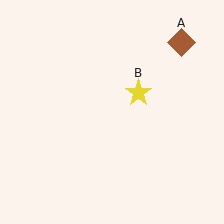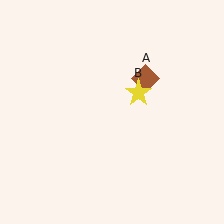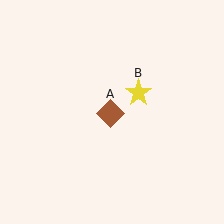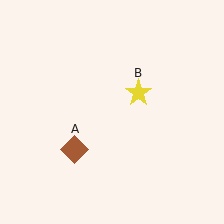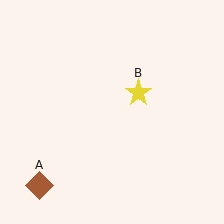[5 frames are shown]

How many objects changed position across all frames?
1 object changed position: brown diamond (object A).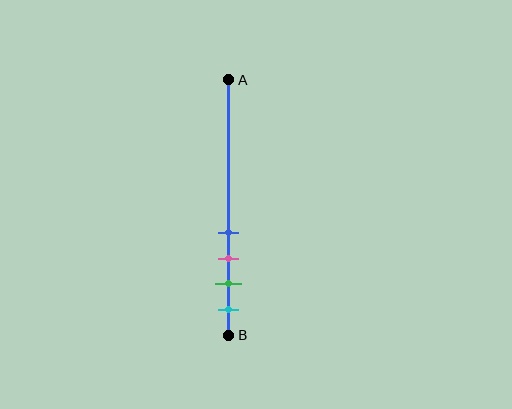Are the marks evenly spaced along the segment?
Yes, the marks are approximately evenly spaced.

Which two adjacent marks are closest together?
The blue and pink marks are the closest adjacent pair.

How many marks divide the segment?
There are 4 marks dividing the segment.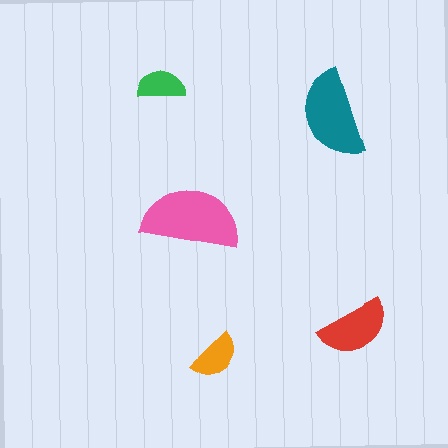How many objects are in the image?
There are 5 objects in the image.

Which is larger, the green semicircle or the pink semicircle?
The pink one.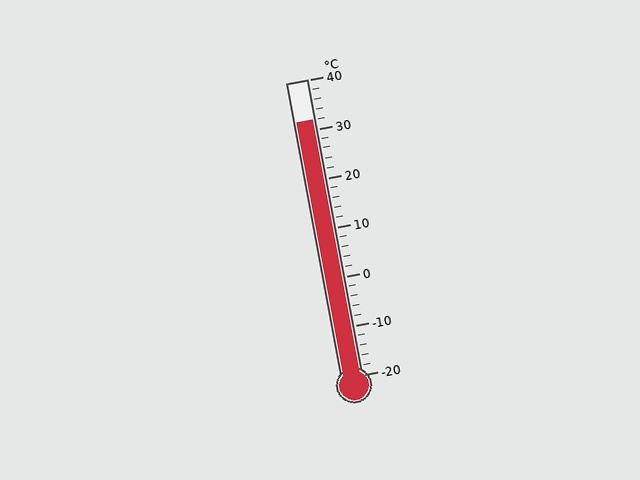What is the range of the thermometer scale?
The thermometer scale ranges from -20°C to 40°C.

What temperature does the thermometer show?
The thermometer shows approximately 32°C.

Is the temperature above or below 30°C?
The temperature is above 30°C.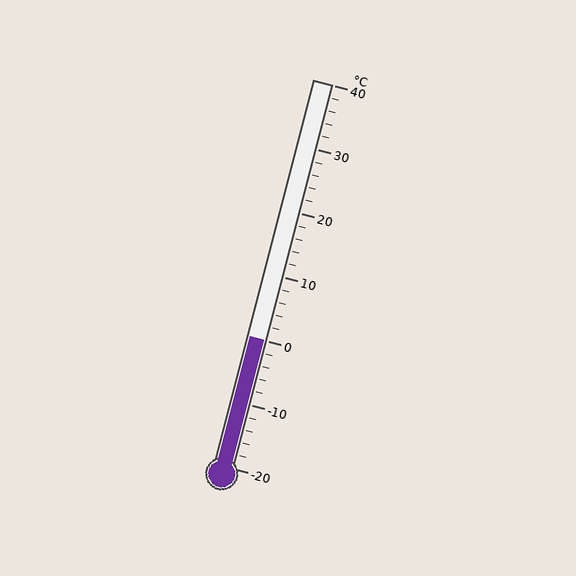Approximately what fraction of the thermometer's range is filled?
The thermometer is filled to approximately 35% of its range.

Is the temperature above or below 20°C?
The temperature is below 20°C.